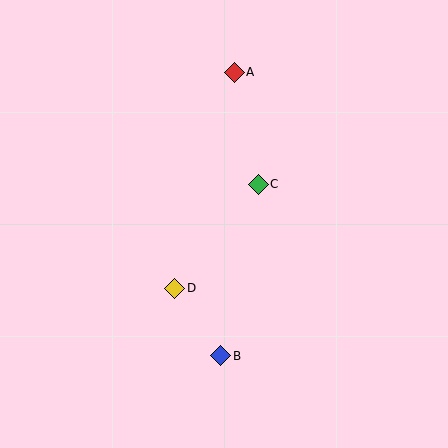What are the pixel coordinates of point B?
Point B is at (221, 356).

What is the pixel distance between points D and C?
The distance between D and C is 133 pixels.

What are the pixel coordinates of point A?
Point A is at (234, 72).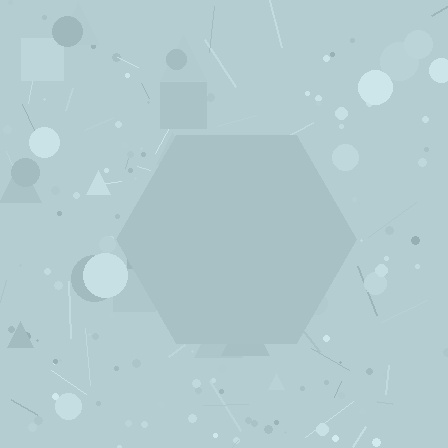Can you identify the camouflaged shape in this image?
The camouflaged shape is a hexagon.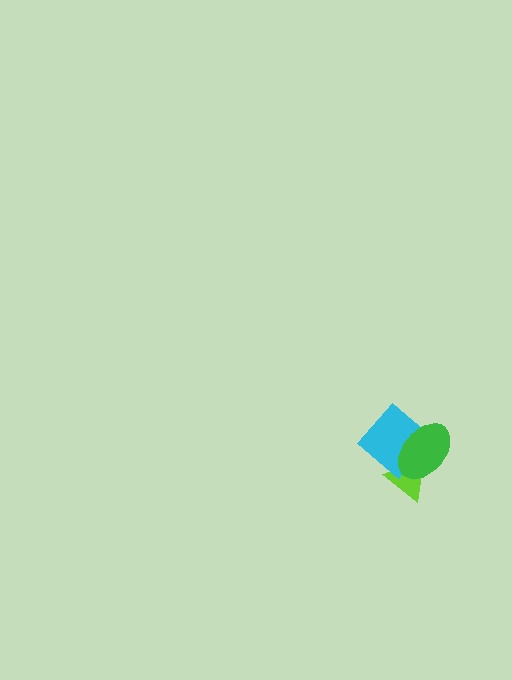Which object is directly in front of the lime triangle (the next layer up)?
The cyan diamond is directly in front of the lime triangle.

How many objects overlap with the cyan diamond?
2 objects overlap with the cyan diamond.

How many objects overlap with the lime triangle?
2 objects overlap with the lime triangle.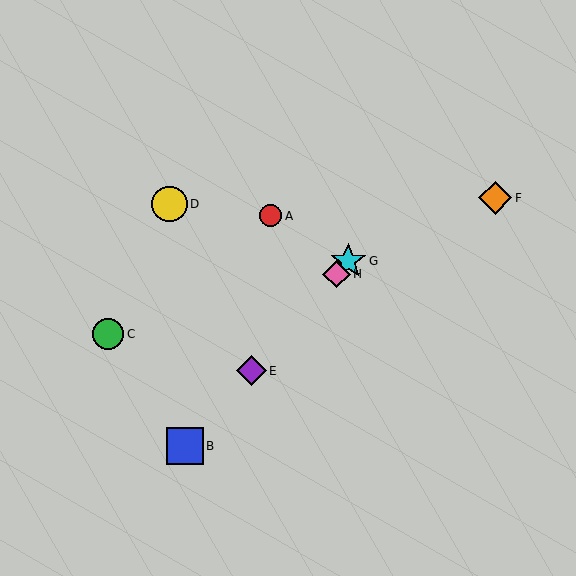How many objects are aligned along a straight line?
4 objects (B, E, G, H) are aligned along a straight line.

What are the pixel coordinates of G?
Object G is at (348, 261).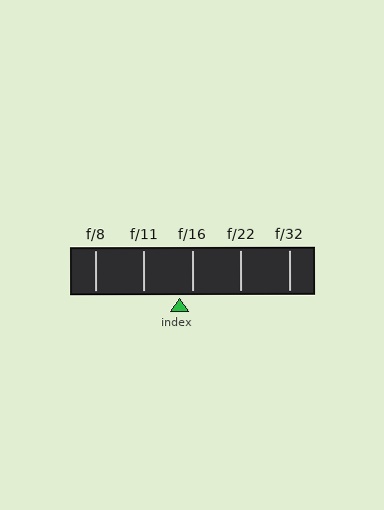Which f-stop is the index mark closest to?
The index mark is closest to f/16.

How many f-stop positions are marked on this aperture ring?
There are 5 f-stop positions marked.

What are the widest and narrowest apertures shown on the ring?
The widest aperture shown is f/8 and the narrowest is f/32.